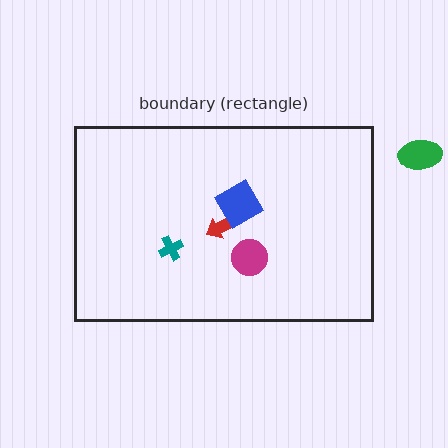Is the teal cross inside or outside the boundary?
Inside.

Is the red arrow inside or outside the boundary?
Inside.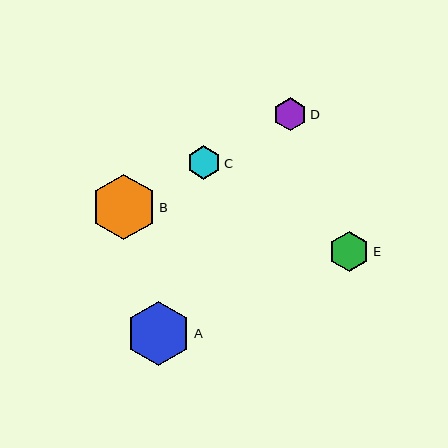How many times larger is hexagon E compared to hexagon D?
Hexagon E is approximately 1.2 times the size of hexagon D.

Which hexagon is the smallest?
Hexagon D is the smallest with a size of approximately 33 pixels.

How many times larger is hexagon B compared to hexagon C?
Hexagon B is approximately 2.0 times the size of hexagon C.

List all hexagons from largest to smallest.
From largest to smallest: B, A, E, C, D.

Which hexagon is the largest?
Hexagon B is the largest with a size of approximately 66 pixels.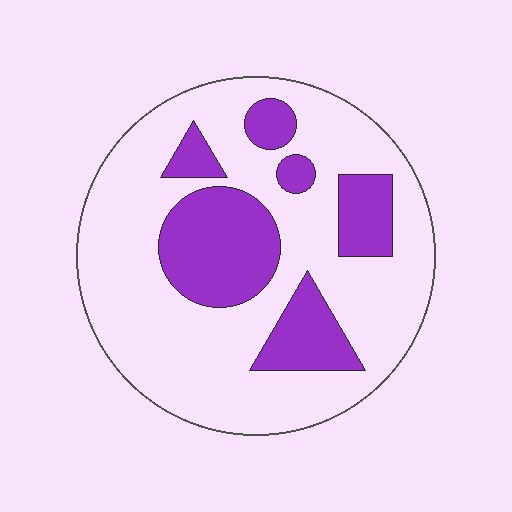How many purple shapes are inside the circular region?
6.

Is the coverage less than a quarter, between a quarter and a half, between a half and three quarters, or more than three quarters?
Between a quarter and a half.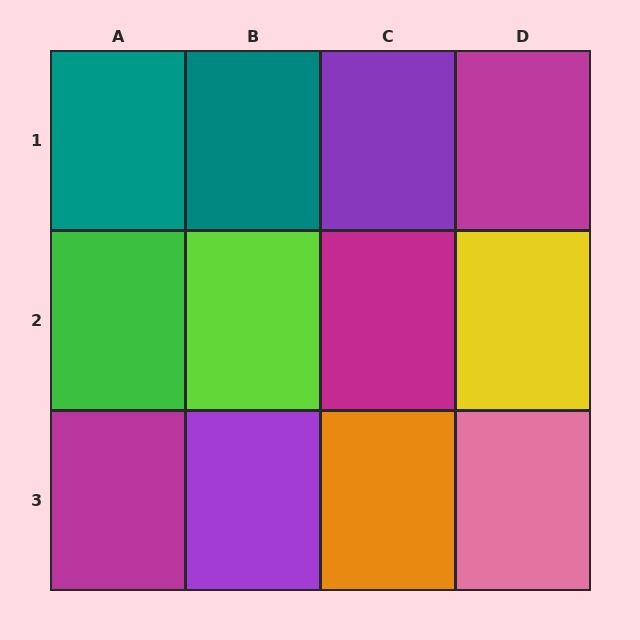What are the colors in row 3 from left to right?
Magenta, purple, orange, pink.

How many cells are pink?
1 cell is pink.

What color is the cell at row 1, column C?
Purple.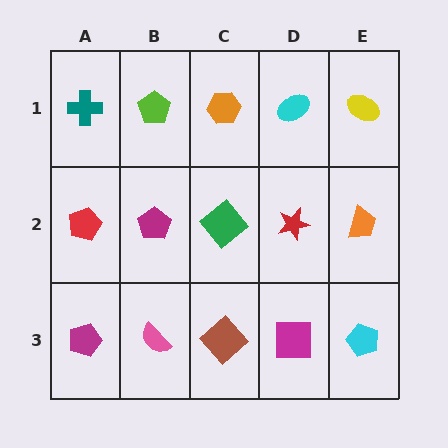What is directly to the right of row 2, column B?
A green diamond.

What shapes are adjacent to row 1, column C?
A green diamond (row 2, column C), a lime pentagon (row 1, column B), a cyan ellipse (row 1, column D).